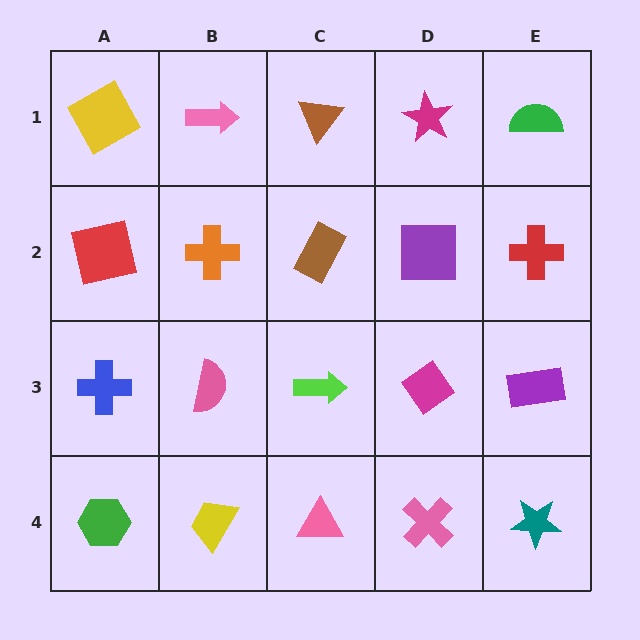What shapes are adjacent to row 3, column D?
A purple square (row 2, column D), a pink cross (row 4, column D), a lime arrow (row 3, column C), a purple rectangle (row 3, column E).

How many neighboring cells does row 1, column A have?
2.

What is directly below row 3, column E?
A teal star.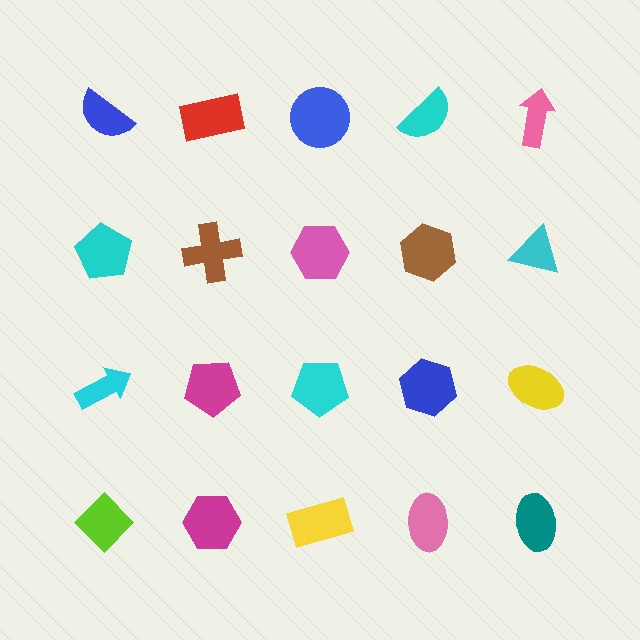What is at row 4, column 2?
A magenta hexagon.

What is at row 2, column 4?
A brown hexagon.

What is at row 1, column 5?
A pink arrow.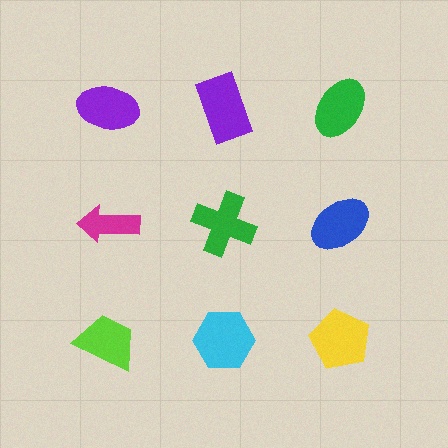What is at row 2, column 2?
A green cross.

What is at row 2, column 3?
A blue ellipse.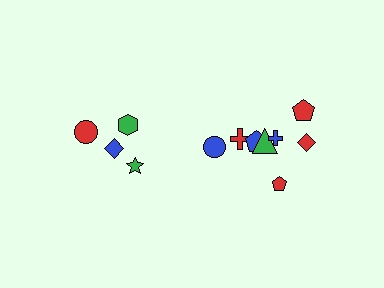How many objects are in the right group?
There are 8 objects.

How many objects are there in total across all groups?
There are 12 objects.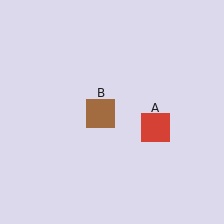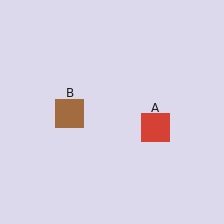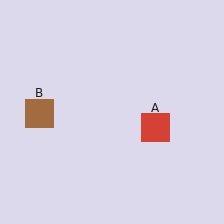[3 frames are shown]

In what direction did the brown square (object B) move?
The brown square (object B) moved left.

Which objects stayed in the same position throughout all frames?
Red square (object A) remained stationary.